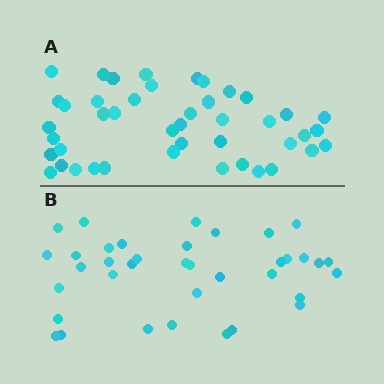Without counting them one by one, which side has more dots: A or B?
Region A (the top region) has more dots.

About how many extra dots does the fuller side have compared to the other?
Region A has roughly 8 or so more dots than region B.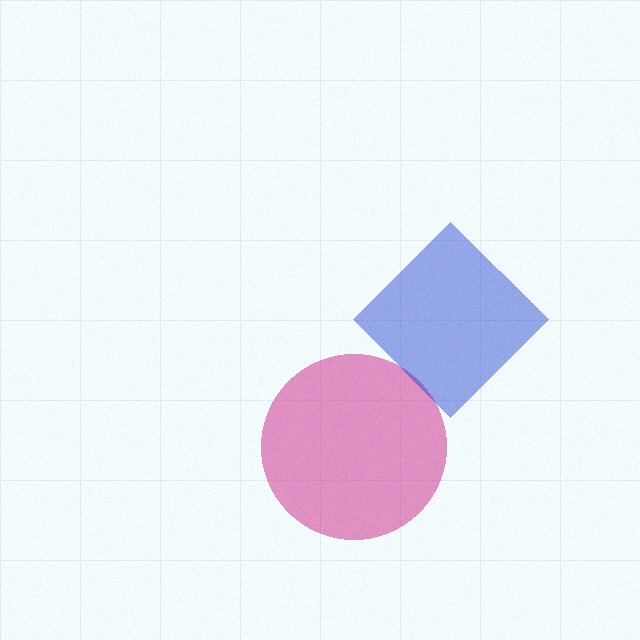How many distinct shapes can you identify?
There are 2 distinct shapes: a magenta circle, a blue diamond.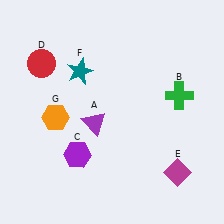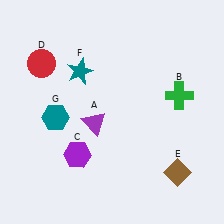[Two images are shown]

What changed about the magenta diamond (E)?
In Image 1, E is magenta. In Image 2, it changed to brown.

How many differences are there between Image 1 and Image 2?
There are 2 differences between the two images.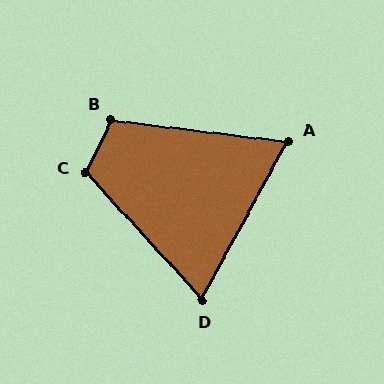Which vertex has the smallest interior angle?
A, at approximately 69 degrees.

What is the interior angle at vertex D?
Approximately 71 degrees (acute).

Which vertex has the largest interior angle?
C, at approximately 111 degrees.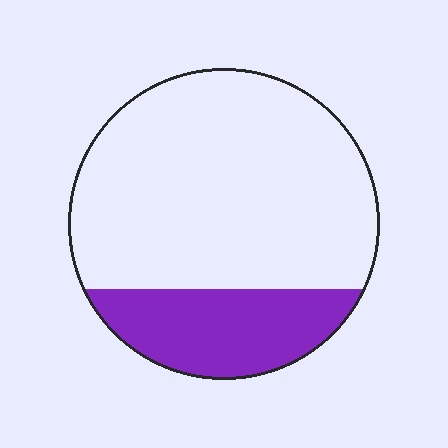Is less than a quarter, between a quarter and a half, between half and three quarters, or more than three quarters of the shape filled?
Less than a quarter.